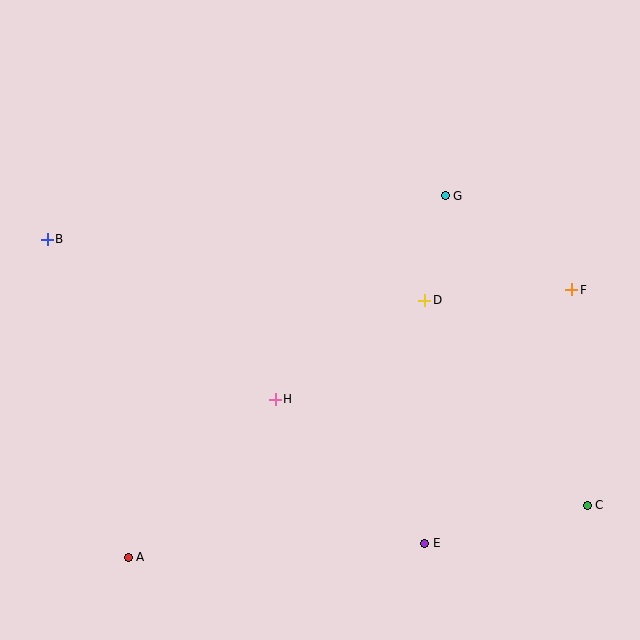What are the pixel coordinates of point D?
Point D is at (425, 300).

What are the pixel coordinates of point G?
Point G is at (445, 196).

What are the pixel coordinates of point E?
Point E is at (425, 543).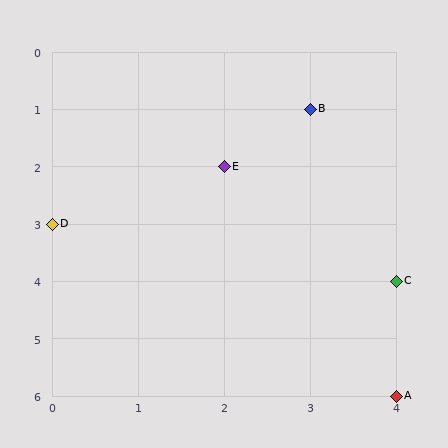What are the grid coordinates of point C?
Point C is at grid coordinates (4, 4).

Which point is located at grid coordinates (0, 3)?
Point D is at (0, 3).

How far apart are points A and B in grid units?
Points A and B are 1 column and 5 rows apart (about 5.1 grid units diagonally).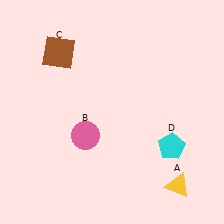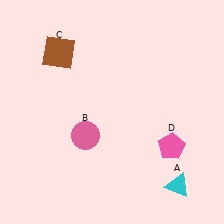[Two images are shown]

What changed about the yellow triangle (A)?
In Image 1, A is yellow. In Image 2, it changed to cyan.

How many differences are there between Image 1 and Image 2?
There are 2 differences between the two images.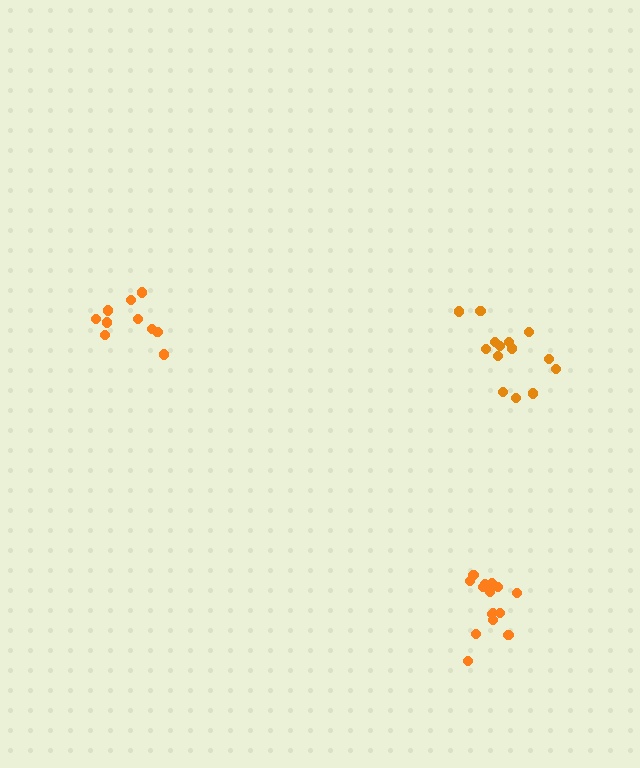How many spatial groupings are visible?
There are 3 spatial groupings.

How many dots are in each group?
Group 1: 15 dots, Group 2: 14 dots, Group 3: 12 dots (41 total).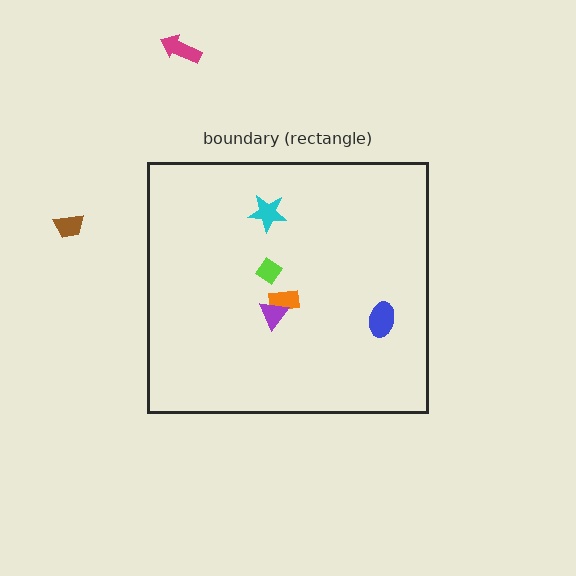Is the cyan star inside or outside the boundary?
Inside.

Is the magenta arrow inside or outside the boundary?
Outside.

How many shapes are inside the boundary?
5 inside, 2 outside.